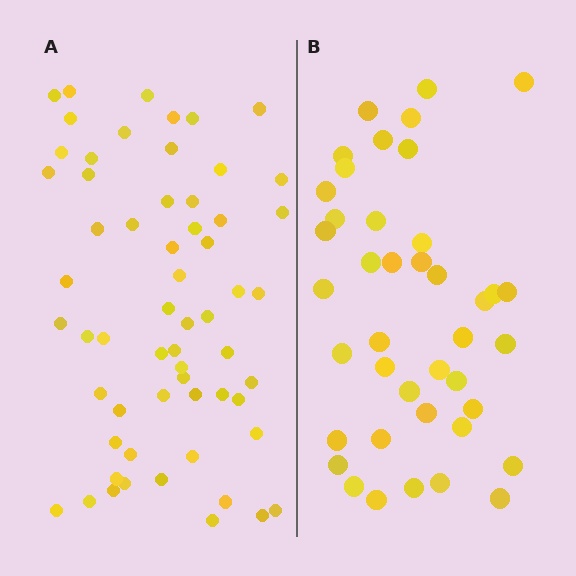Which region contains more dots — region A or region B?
Region A (the left region) has more dots.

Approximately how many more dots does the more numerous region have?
Region A has approximately 20 more dots than region B.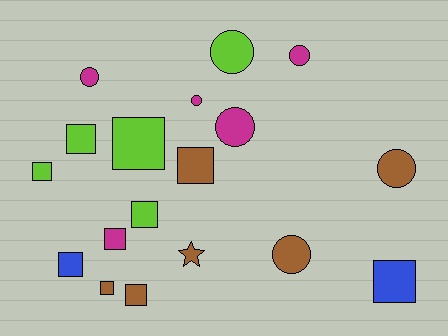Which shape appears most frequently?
Square, with 10 objects.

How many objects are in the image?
There are 18 objects.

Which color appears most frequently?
Brown, with 6 objects.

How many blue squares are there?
There are 2 blue squares.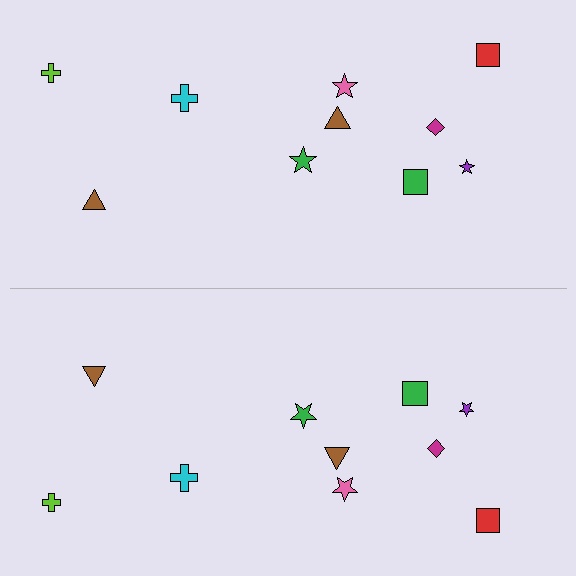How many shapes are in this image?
There are 20 shapes in this image.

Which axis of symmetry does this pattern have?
The pattern has a horizontal axis of symmetry running through the center of the image.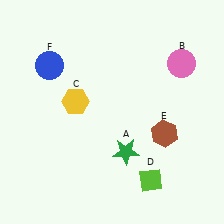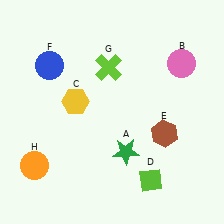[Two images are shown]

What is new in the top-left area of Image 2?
A lime cross (G) was added in the top-left area of Image 2.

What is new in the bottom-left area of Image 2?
An orange circle (H) was added in the bottom-left area of Image 2.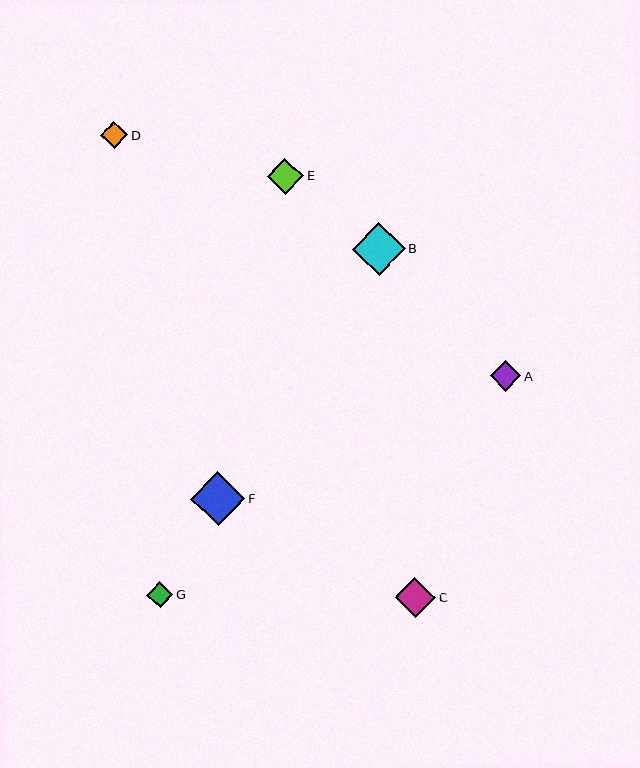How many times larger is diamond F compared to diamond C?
Diamond F is approximately 1.4 times the size of diamond C.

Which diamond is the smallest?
Diamond G is the smallest with a size of approximately 26 pixels.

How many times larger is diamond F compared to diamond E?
Diamond F is approximately 1.5 times the size of diamond E.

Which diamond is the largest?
Diamond F is the largest with a size of approximately 54 pixels.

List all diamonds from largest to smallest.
From largest to smallest: F, B, C, E, A, D, G.